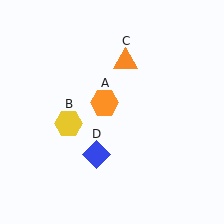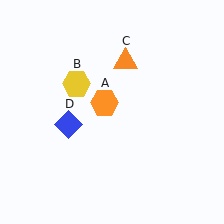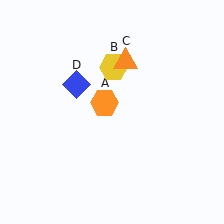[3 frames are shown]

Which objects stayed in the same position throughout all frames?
Orange hexagon (object A) and orange triangle (object C) remained stationary.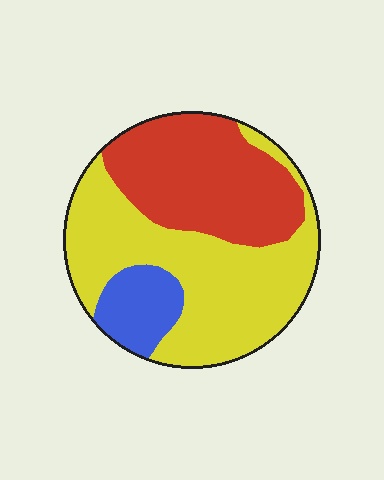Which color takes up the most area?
Yellow, at roughly 50%.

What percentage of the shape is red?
Red takes up about three eighths (3/8) of the shape.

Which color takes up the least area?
Blue, at roughly 10%.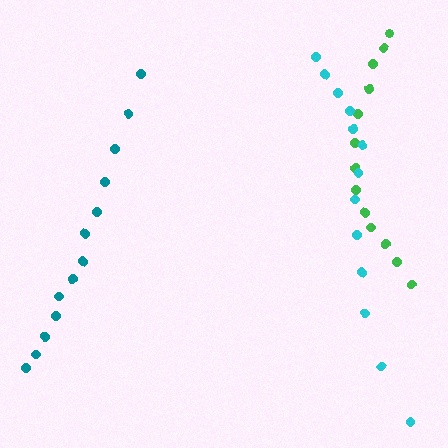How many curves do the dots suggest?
There are 3 distinct paths.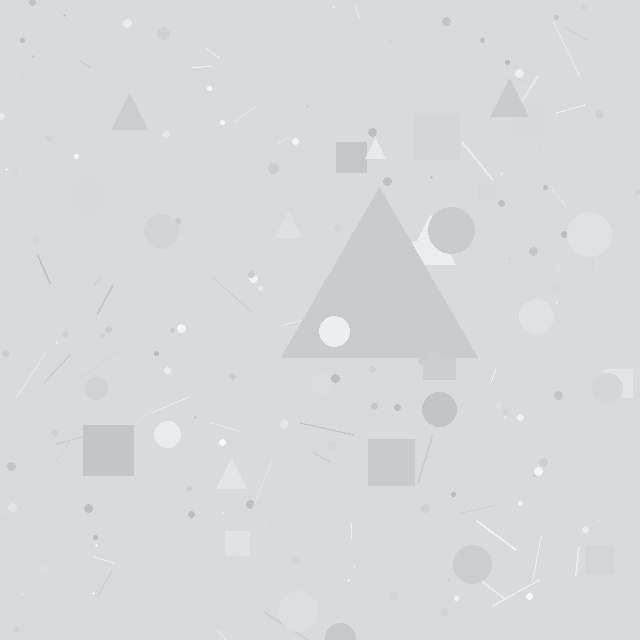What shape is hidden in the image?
A triangle is hidden in the image.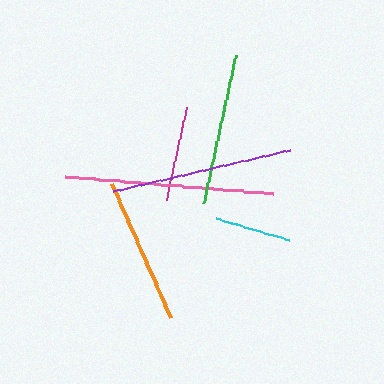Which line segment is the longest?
The pink line is the longest at approximately 209 pixels.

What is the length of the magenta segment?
The magenta segment is approximately 96 pixels long.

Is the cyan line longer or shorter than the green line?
The green line is longer than the cyan line.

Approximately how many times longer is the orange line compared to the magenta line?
The orange line is approximately 1.5 times the length of the magenta line.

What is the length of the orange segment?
The orange segment is approximately 146 pixels long.